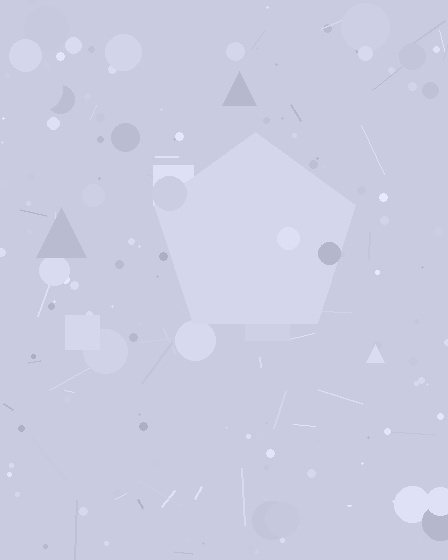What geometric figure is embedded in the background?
A pentagon is embedded in the background.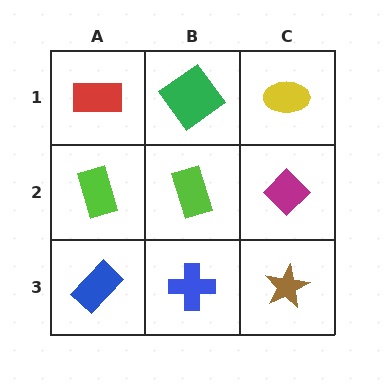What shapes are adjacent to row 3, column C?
A magenta diamond (row 2, column C), a blue cross (row 3, column B).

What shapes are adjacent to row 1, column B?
A lime rectangle (row 2, column B), a red rectangle (row 1, column A), a yellow ellipse (row 1, column C).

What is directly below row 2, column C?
A brown star.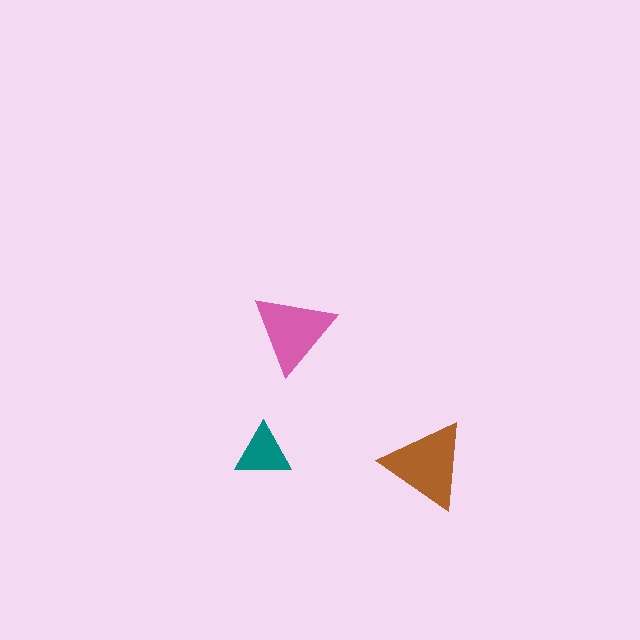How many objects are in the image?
There are 3 objects in the image.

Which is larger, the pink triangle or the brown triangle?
The brown one.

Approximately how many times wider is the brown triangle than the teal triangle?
About 1.5 times wider.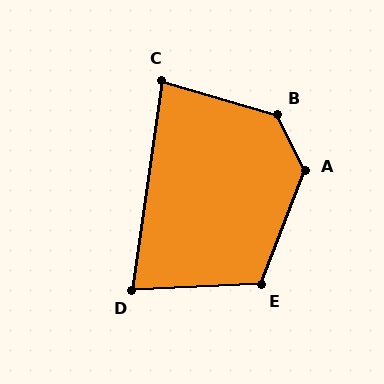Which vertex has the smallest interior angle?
D, at approximately 79 degrees.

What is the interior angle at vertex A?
Approximately 132 degrees (obtuse).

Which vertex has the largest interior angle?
B, at approximately 133 degrees.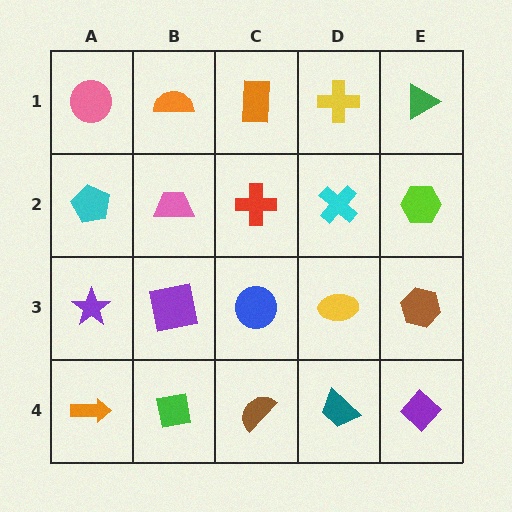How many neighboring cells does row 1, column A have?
2.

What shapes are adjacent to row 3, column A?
A cyan pentagon (row 2, column A), an orange arrow (row 4, column A), a purple square (row 3, column B).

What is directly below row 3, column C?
A brown semicircle.